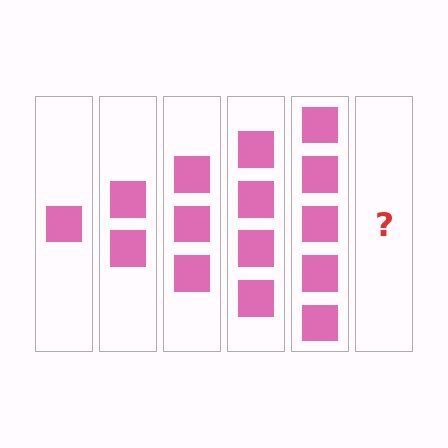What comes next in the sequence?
The next element should be 6 squares.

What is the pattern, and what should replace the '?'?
The pattern is that each step adds one more square. The '?' should be 6 squares.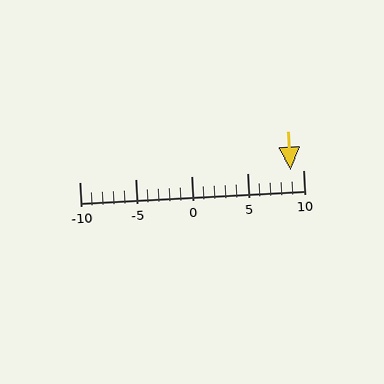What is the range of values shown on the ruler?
The ruler shows values from -10 to 10.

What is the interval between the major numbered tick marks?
The major tick marks are spaced 5 units apart.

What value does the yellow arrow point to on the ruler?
The yellow arrow points to approximately 9.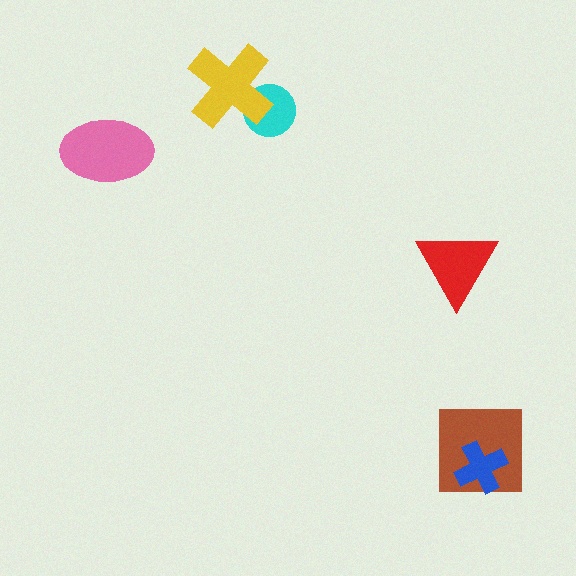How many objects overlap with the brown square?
1 object overlaps with the brown square.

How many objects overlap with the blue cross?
1 object overlaps with the blue cross.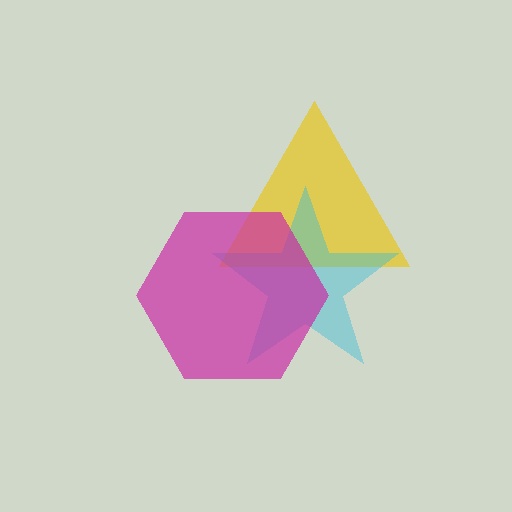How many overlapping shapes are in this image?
There are 3 overlapping shapes in the image.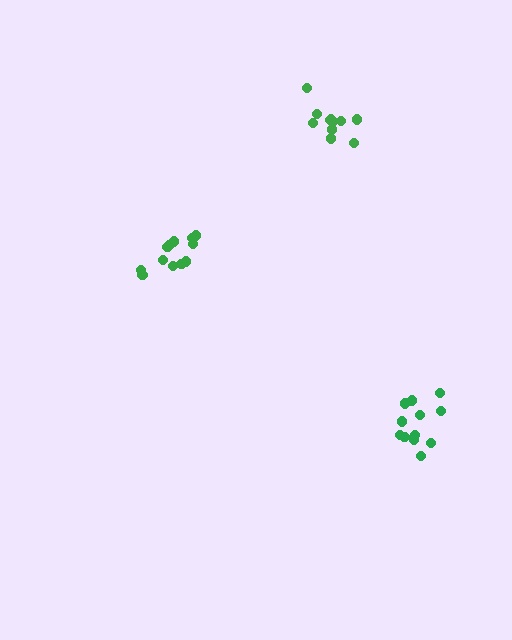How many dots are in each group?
Group 1: 12 dots, Group 2: 12 dots, Group 3: 12 dots (36 total).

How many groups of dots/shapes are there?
There are 3 groups.